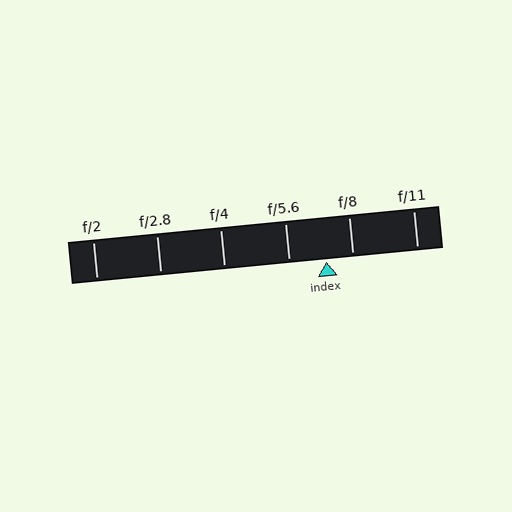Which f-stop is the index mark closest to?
The index mark is closest to f/8.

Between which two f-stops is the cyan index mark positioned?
The index mark is between f/5.6 and f/8.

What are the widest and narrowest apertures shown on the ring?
The widest aperture shown is f/2 and the narrowest is f/11.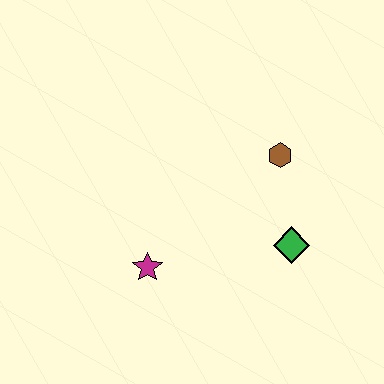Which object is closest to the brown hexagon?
The green diamond is closest to the brown hexagon.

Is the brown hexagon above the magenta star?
Yes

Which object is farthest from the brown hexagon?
The magenta star is farthest from the brown hexagon.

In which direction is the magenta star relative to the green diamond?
The magenta star is to the left of the green diamond.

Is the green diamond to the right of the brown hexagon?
Yes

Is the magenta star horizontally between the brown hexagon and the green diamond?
No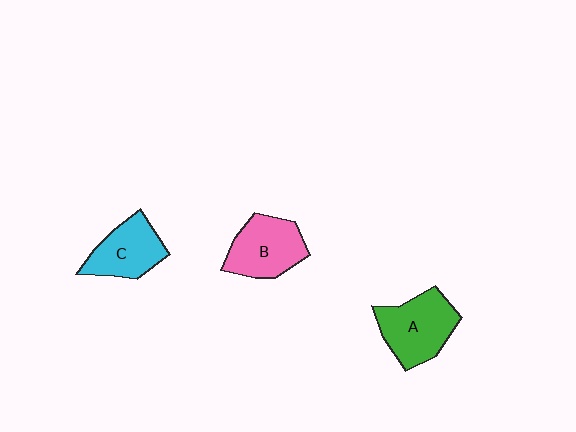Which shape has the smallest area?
Shape C (cyan).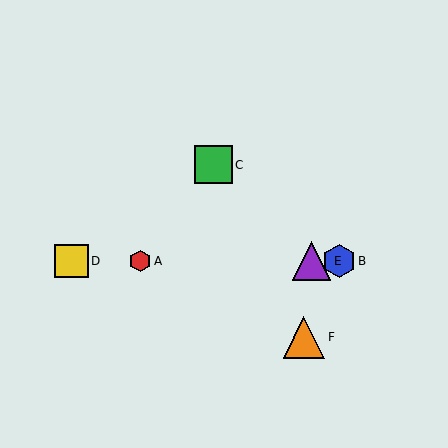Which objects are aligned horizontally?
Objects A, B, D, E are aligned horizontally.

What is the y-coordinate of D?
Object D is at y≈261.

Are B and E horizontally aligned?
Yes, both are at y≈261.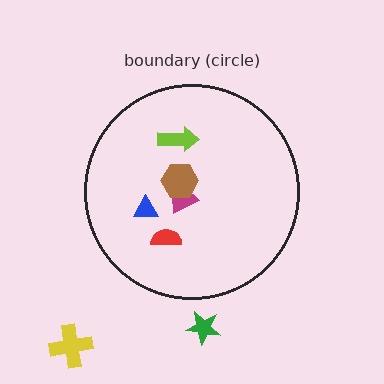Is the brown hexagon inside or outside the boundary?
Inside.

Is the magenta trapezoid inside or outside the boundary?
Inside.